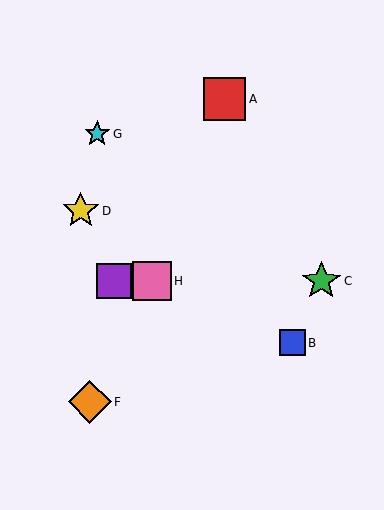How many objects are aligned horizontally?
3 objects (C, E, H) are aligned horizontally.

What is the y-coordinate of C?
Object C is at y≈281.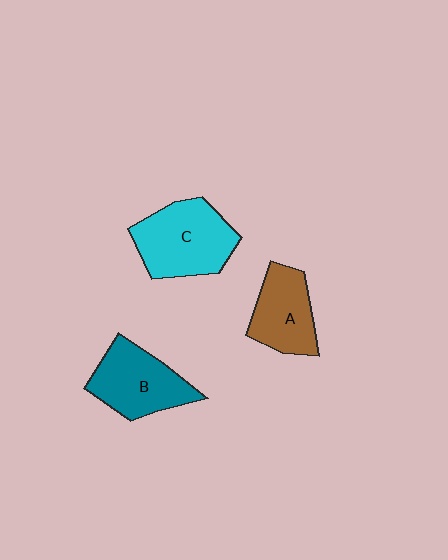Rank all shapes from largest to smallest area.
From largest to smallest: C (cyan), B (teal), A (brown).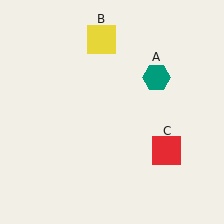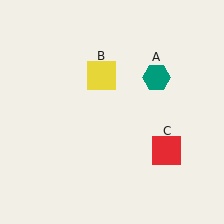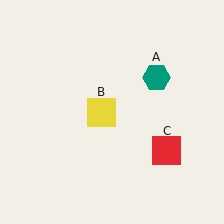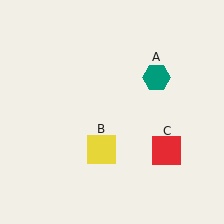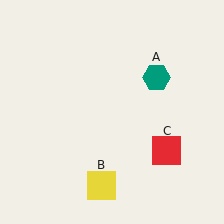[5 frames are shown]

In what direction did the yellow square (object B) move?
The yellow square (object B) moved down.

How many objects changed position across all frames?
1 object changed position: yellow square (object B).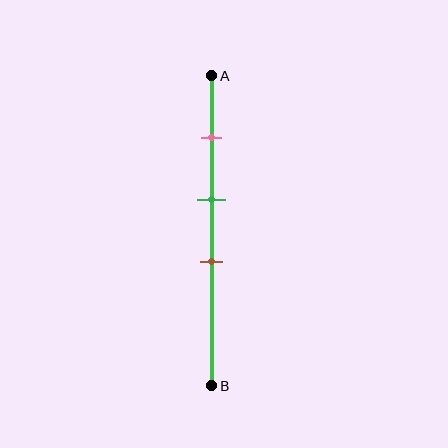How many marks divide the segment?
There are 3 marks dividing the segment.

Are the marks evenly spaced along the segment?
Yes, the marks are approximately evenly spaced.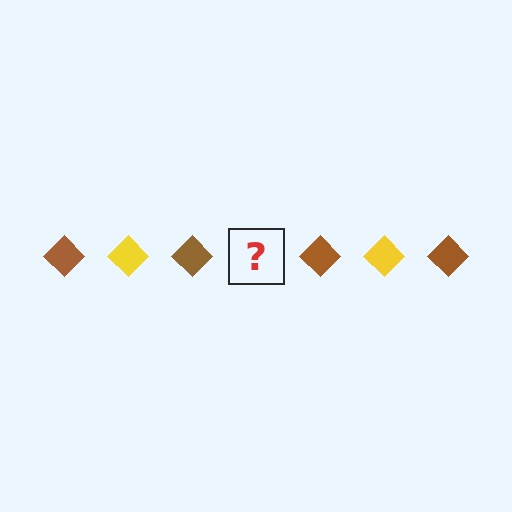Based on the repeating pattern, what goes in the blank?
The blank should be a yellow diamond.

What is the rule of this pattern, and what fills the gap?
The rule is that the pattern cycles through brown, yellow diamonds. The gap should be filled with a yellow diamond.